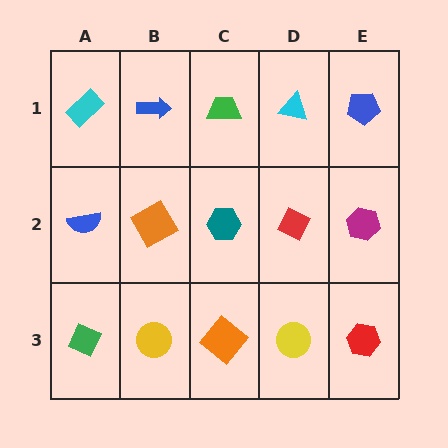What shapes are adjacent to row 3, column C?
A teal hexagon (row 2, column C), a yellow circle (row 3, column B), a yellow circle (row 3, column D).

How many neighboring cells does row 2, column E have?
3.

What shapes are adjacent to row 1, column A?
A blue semicircle (row 2, column A), a blue arrow (row 1, column B).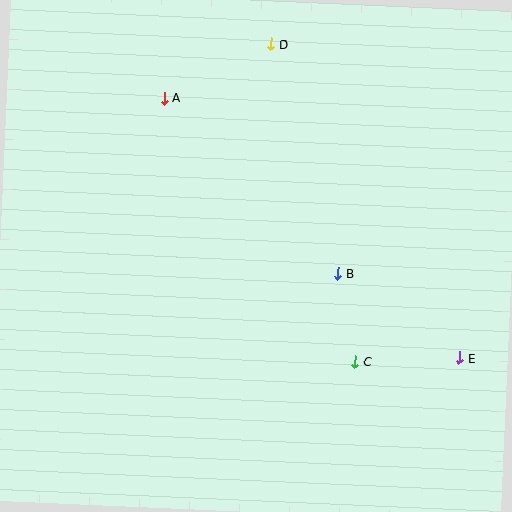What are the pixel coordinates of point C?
Point C is at (355, 362).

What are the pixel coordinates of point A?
Point A is at (164, 98).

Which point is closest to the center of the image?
Point B at (338, 273) is closest to the center.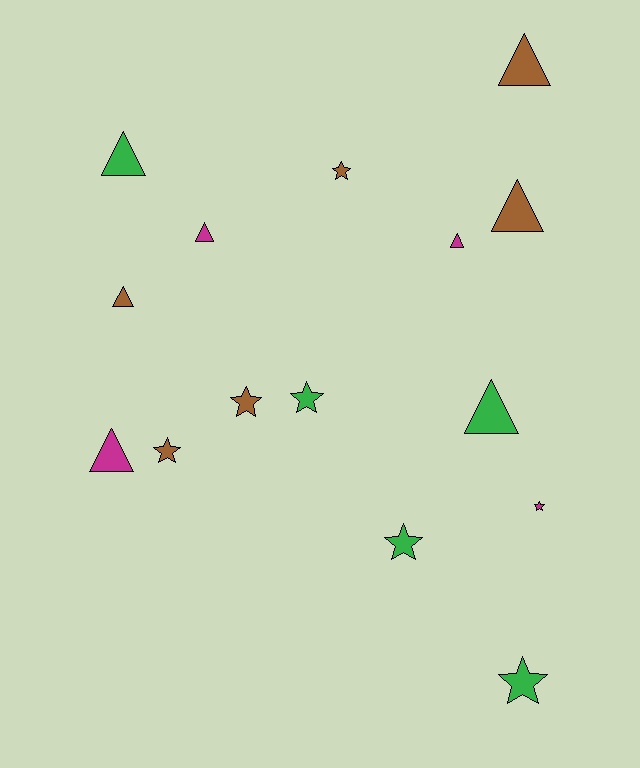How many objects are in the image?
There are 15 objects.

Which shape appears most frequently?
Triangle, with 8 objects.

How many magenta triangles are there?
There are 3 magenta triangles.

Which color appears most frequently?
Brown, with 6 objects.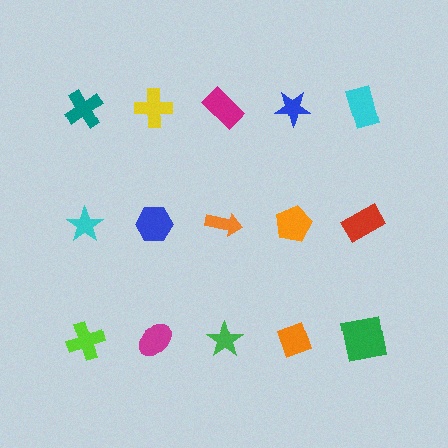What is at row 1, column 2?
A yellow cross.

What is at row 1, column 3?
A magenta rectangle.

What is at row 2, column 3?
An orange arrow.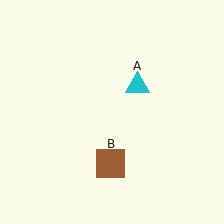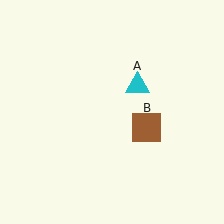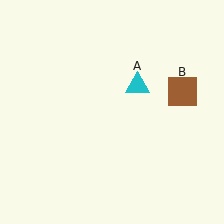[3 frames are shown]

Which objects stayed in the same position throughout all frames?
Cyan triangle (object A) remained stationary.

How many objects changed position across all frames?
1 object changed position: brown square (object B).